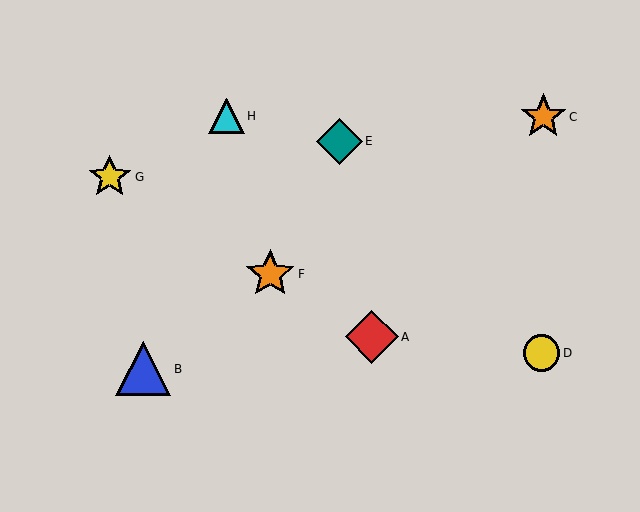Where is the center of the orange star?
The center of the orange star is at (543, 117).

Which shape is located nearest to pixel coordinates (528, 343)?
The yellow circle (labeled D) at (541, 353) is nearest to that location.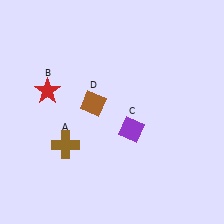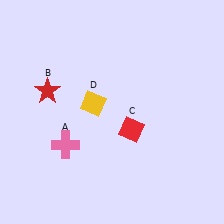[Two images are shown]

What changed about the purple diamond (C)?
In Image 1, C is purple. In Image 2, it changed to red.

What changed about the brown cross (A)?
In Image 1, A is brown. In Image 2, it changed to pink.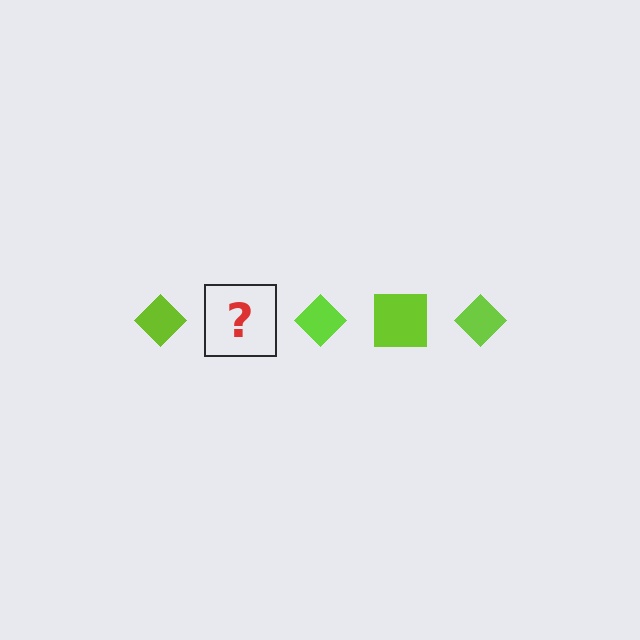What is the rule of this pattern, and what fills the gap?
The rule is that the pattern cycles through diamond, square shapes in lime. The gap should be filled with a lime square.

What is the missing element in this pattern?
The missing element is a lime square.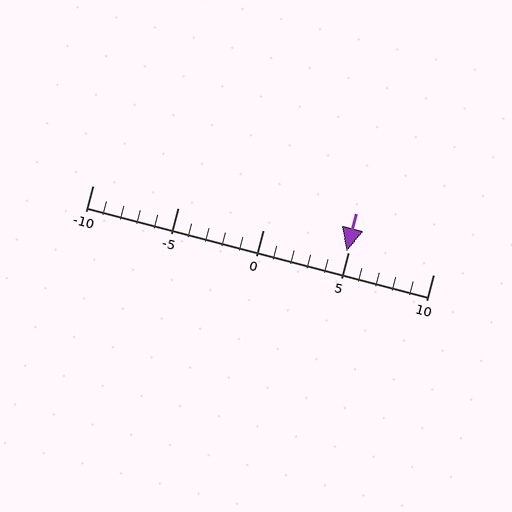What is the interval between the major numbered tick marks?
The major tick marks are spaced 5 units apart.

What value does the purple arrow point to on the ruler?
The purple arrow points to approximately 5.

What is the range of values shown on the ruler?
The ruler shows values from -10 to 10.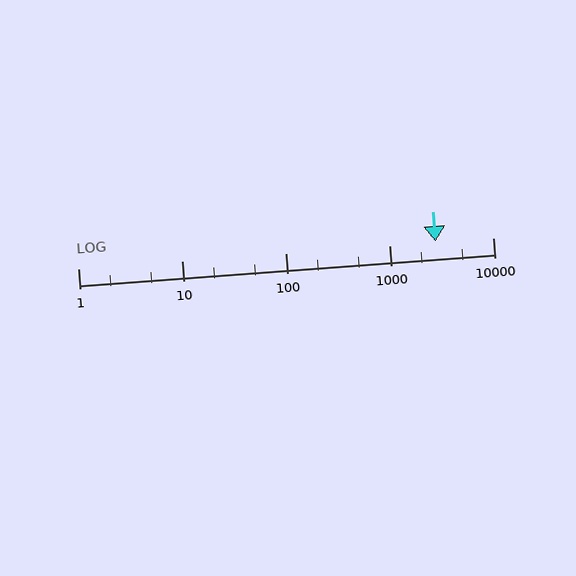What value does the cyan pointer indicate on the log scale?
The pointer indicates approximately 2800.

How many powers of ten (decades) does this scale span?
The scale spans 4 decades, from 1 to 10000.